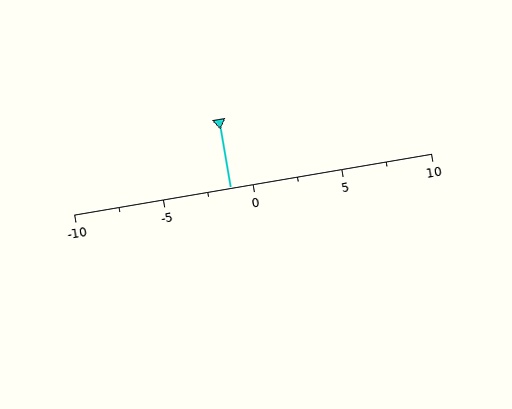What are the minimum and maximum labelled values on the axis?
The axis runs from -10 to 10.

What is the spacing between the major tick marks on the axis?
The major ticks are spaced 5 apart.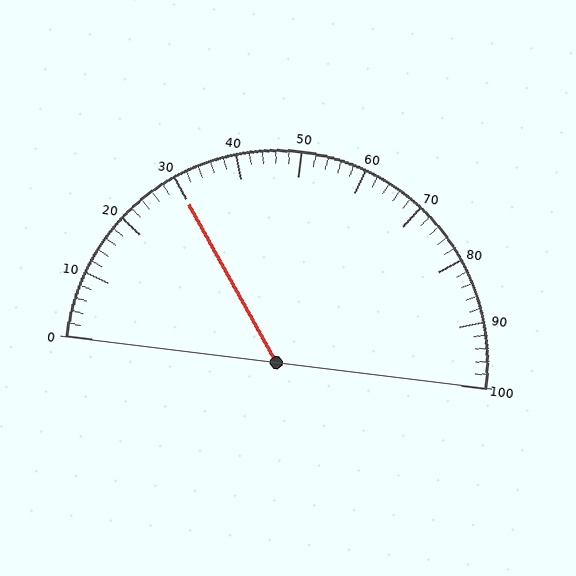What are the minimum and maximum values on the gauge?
The gauge ranges from 0 to 100.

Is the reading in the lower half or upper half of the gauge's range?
The reading is in the lower half of the range (0 to 100).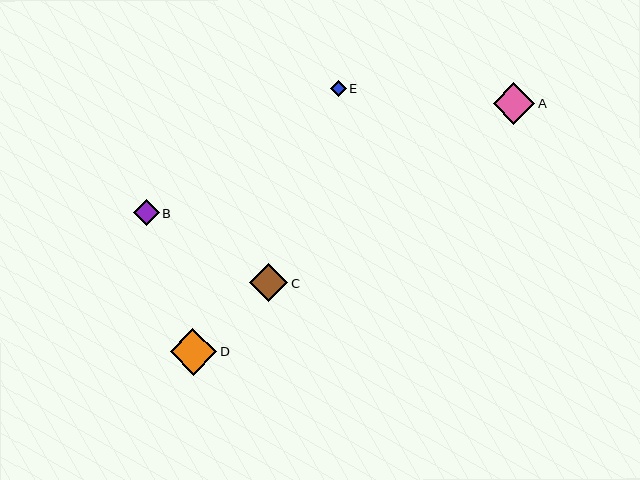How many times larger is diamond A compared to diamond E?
Diamond A is approximately 2.6 times the size of diamond E.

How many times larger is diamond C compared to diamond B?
Diamond C is approximately 1.5 times the size of diamond B.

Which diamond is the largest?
Diamond D is the largest with a size of approximately 47 pixels.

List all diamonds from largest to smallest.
From largest to smallest: D, A, C, B, E.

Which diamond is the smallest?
Diamond E is the smallest with a size of approximately 16 pixels.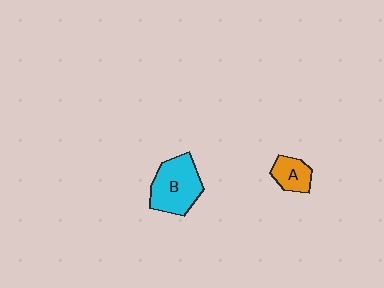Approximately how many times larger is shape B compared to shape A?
Approximately 2.0 times.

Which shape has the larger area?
Shape B (cyan).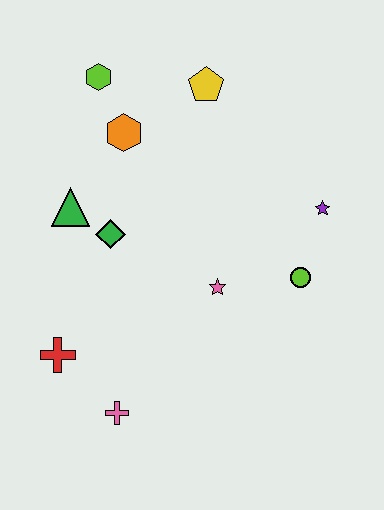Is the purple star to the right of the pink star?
Yes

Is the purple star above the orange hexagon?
No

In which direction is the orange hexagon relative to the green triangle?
The orange hexagon is above the green triangle.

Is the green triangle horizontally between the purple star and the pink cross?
No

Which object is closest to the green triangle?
The green diamond is closest to the green triangle.